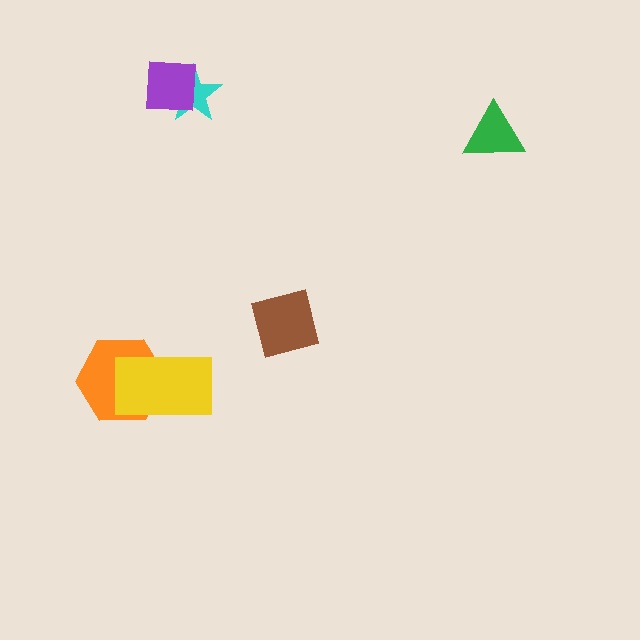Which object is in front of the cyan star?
The purple square is in front of the cyan star.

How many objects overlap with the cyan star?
1 object overlaps with the cyan star.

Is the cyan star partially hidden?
Yes, it is partially covered by another shape.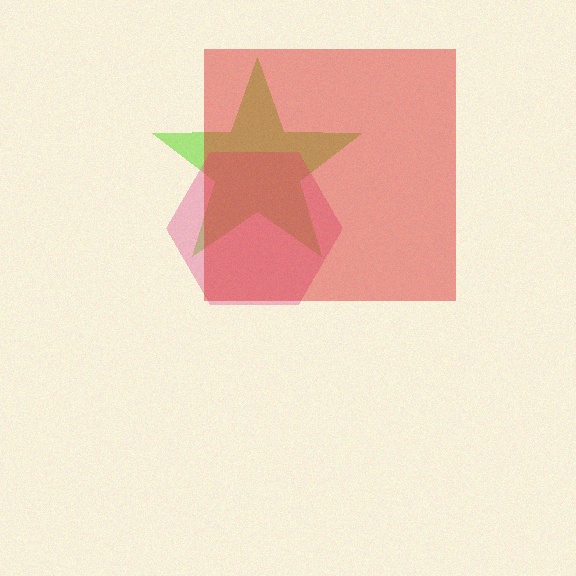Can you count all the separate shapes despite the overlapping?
Yes, there are 3 separate shapes.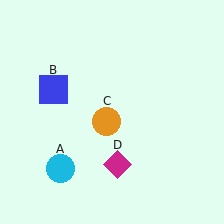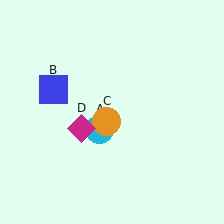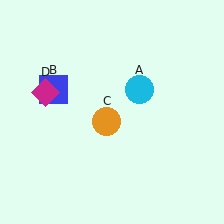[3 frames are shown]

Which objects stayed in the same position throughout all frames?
Blue square (object B) and orange circle (object C) remained stationary.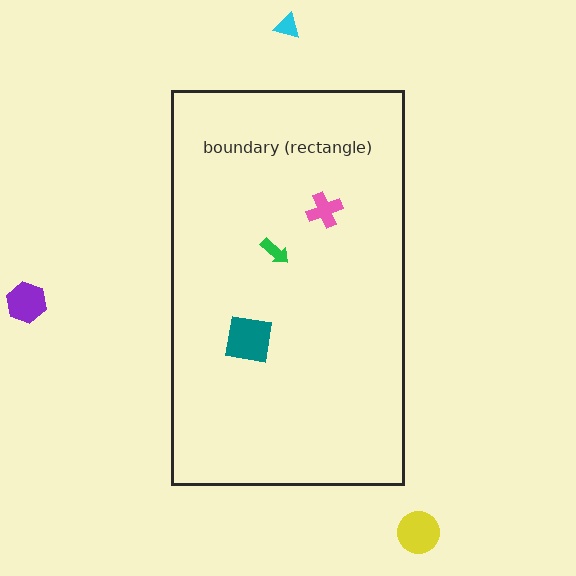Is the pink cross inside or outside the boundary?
Inside.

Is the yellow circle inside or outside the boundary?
Outside.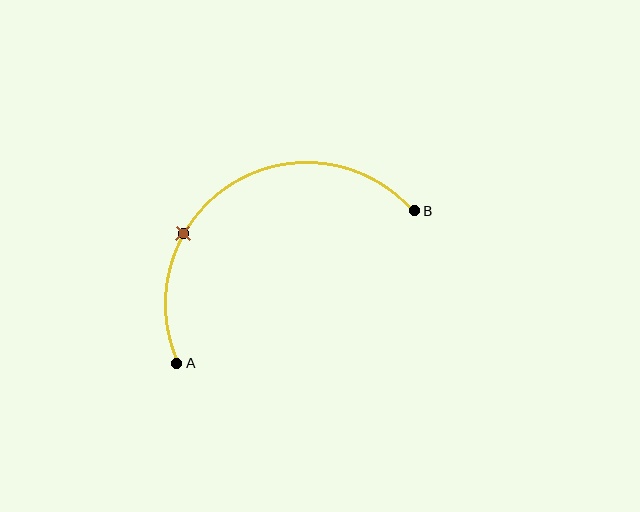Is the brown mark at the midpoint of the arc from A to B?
No. The brown mark lies on the arc but is closer to endpoint A. The arc midpoint would be at the point on the curve equidistant along the arc from both A and B.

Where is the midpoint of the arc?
The arc midpoint is the point on the curve farthest from the straight line joining A and B. It sits above that line.